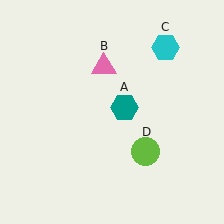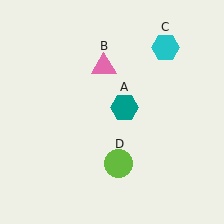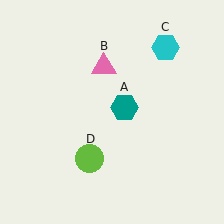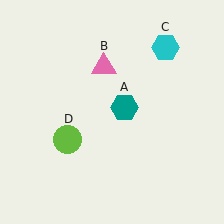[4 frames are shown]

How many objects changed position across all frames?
1 object changed position: lime circle (object D).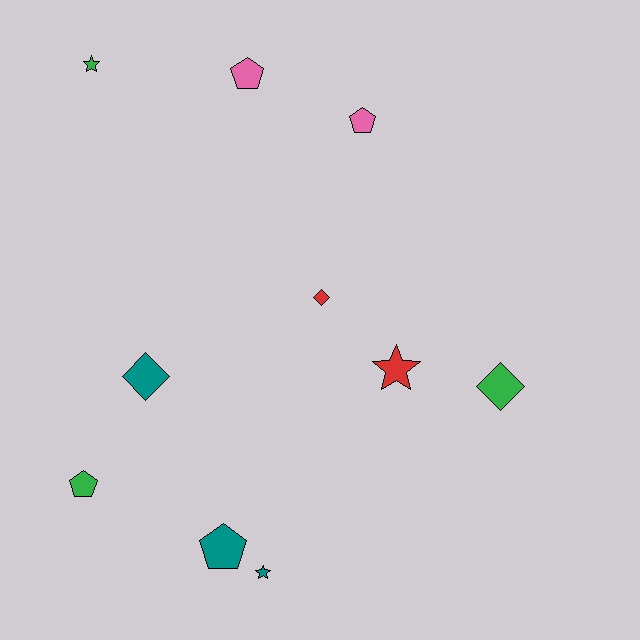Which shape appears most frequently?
Pentagon, with 4 objects.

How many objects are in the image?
There are 10 objects.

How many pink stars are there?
There are no pink stars.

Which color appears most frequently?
Teal, with 3 objects.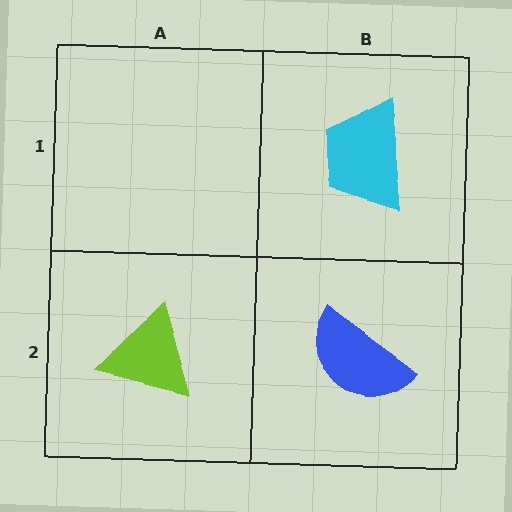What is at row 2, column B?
A blue semicircle.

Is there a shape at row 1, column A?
No, that cell is empty.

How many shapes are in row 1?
1 shape.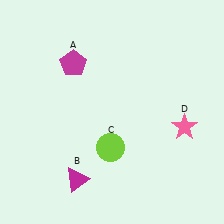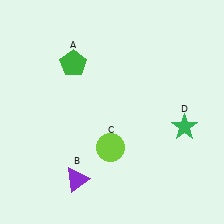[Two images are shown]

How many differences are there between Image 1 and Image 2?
There are 3 differences between the two images.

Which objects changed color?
A changed from magenta to green. B changed from magenta to purple. D changed from pink to green.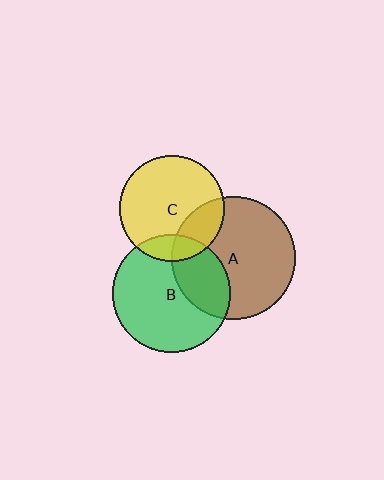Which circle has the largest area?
Circle A (brown).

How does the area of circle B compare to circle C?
Approximately 1.2 times.